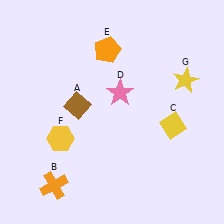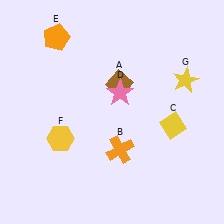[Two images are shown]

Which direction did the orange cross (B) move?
The orange cross (B) moved right.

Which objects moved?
The objects that moved are: the brown diamond (A), the orange cross (B), the orange pentagon (E).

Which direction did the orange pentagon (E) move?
The orange pentagon (E) moved left.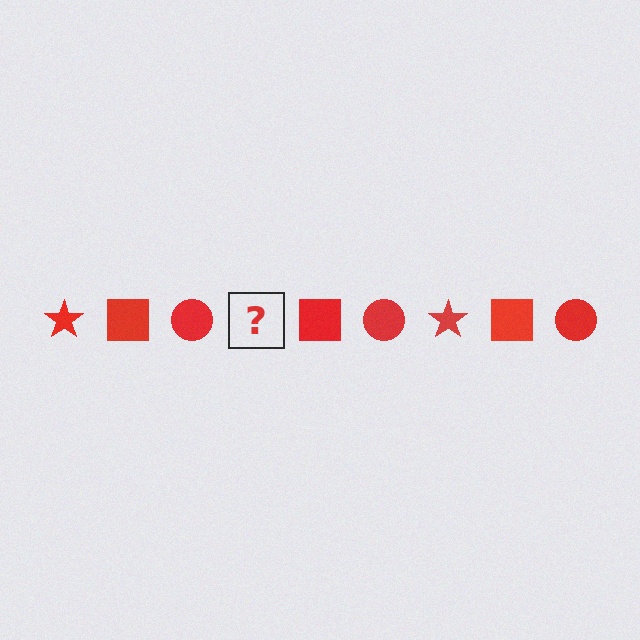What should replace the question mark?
The question mark should be replaced with a red star.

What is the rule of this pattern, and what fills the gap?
The rule is that the pattern cycles through star, square, circle shapes in red. The gap should be filled with a red star.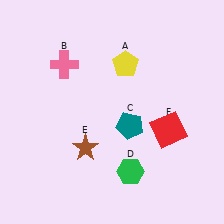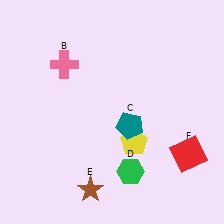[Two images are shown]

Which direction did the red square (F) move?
The red square (F) moved down.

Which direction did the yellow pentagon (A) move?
The yellow pentagon (A) moved down.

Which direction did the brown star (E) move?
The brown star (E) moved down.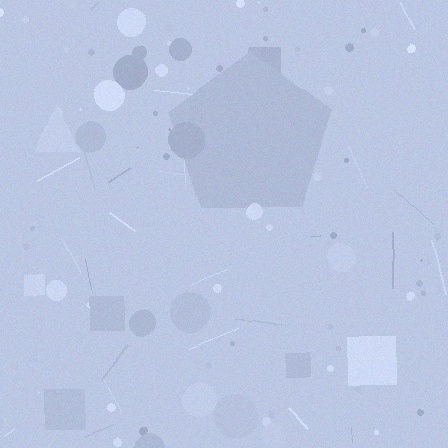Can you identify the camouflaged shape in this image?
The camouflaged shape is a pentagon.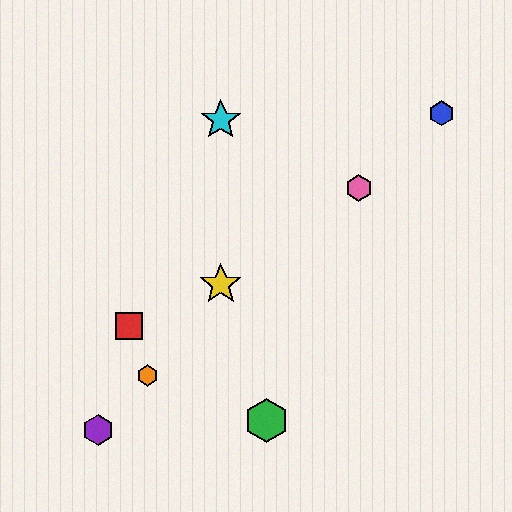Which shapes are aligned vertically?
The yellow star, the cyan star are aligned vertically.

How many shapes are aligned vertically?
2 shapes (the yellow star, the cyan star) are aligned vertically.